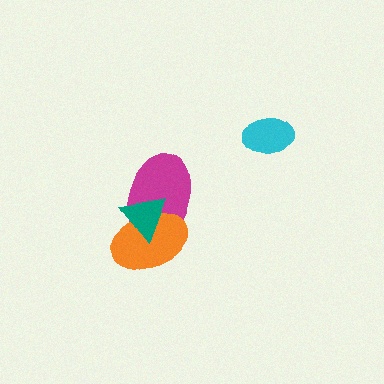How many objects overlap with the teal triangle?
2 objects overlap with the teal triangle.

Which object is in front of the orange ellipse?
The teal triangle is in front of the orange ellipse.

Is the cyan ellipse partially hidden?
No, no other shape covers it.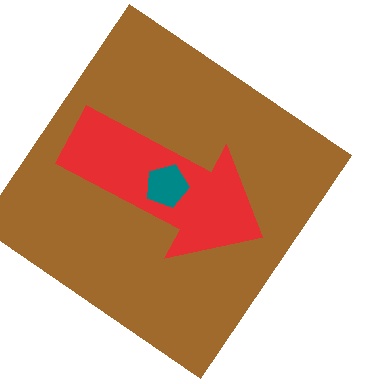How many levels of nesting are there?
3.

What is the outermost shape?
The brown diamond.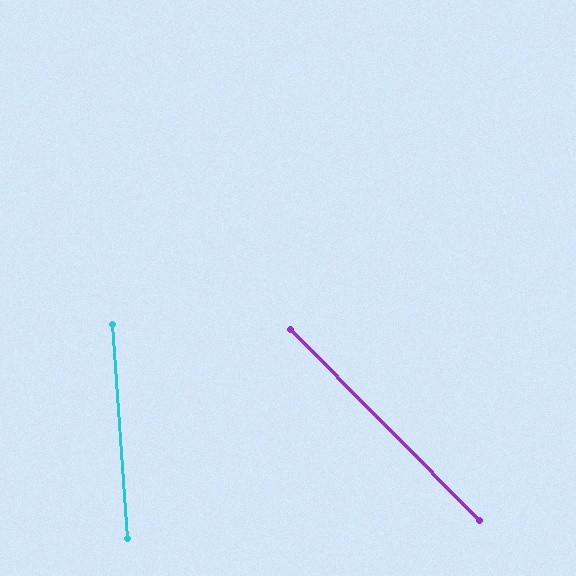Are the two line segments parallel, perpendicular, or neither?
Neither parallel nor perpendicular — they differ by about 41°.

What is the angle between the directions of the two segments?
Approximately 41 degrees.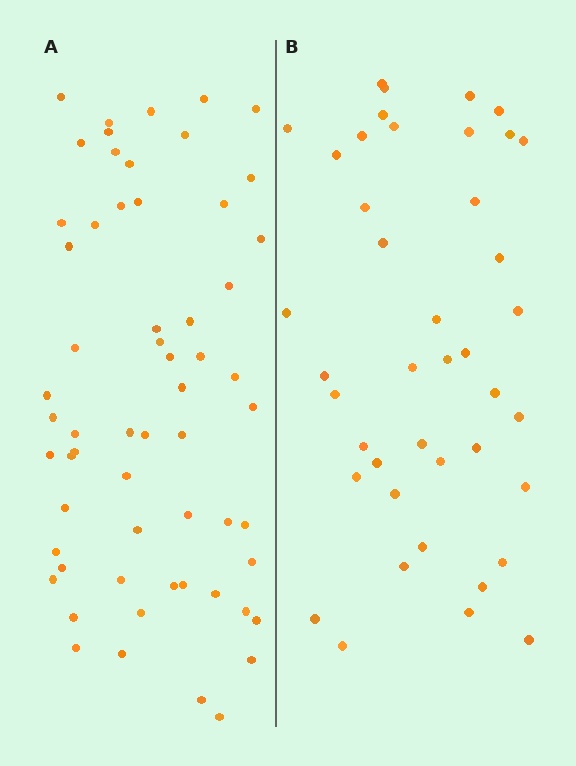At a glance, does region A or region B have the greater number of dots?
Region A (the left region) has more dots.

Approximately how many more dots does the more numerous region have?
Region A has approximately 20 more dots than region B.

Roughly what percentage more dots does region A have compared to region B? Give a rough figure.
About 45% more.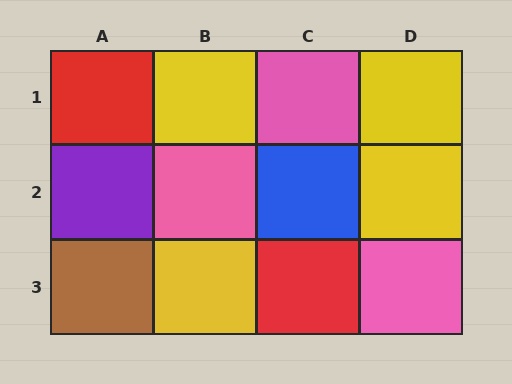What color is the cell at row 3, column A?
Brown.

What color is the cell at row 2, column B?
Pink.